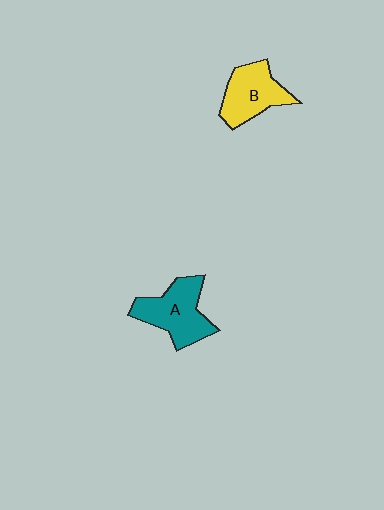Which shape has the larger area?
Shape A (teal).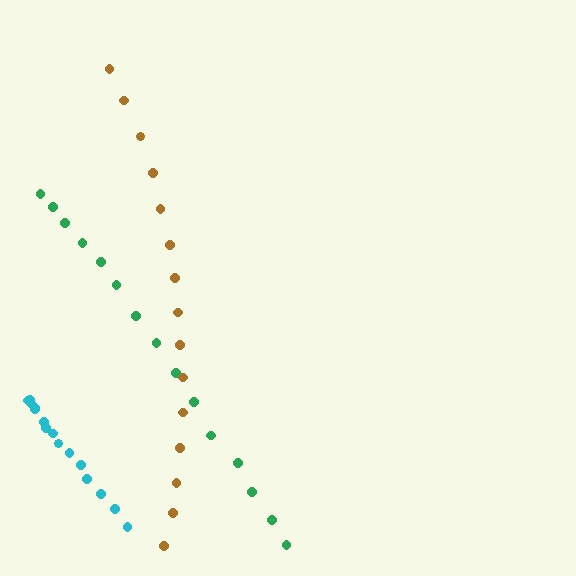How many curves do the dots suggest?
There are 3 distinct paths.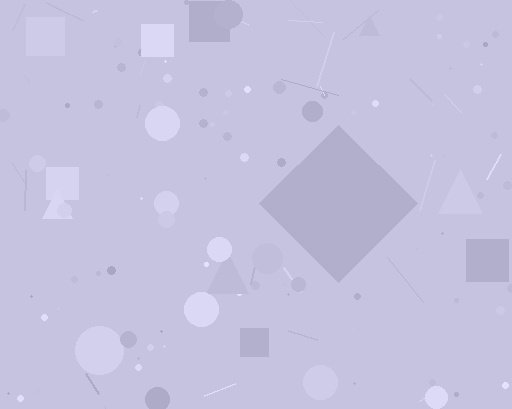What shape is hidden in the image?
A diamond is hidden in the image.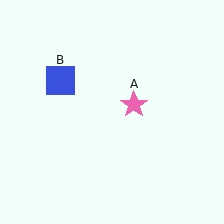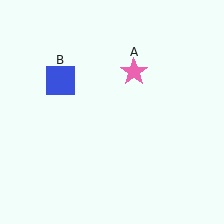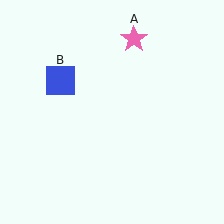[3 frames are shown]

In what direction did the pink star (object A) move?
The pink star (object A) moved up.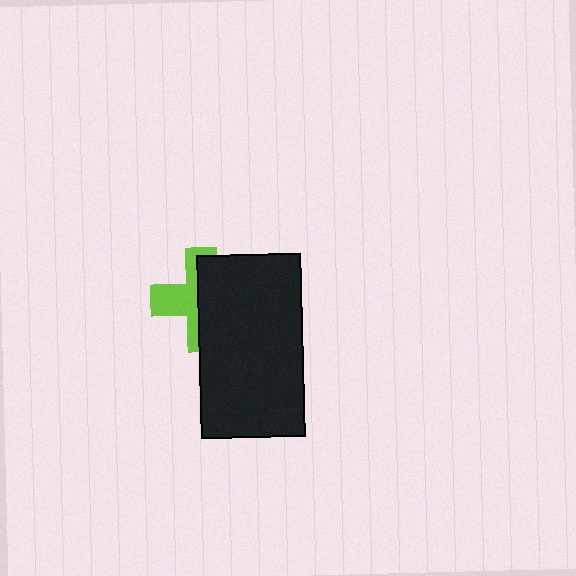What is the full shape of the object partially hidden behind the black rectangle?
The partially hidden object is a lime cross.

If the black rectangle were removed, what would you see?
You would see the complete lime cross.